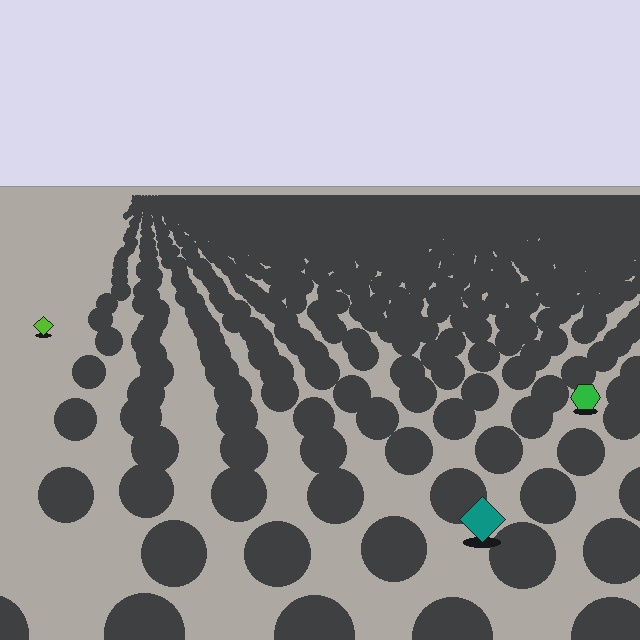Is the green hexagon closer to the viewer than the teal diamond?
No. The teal diamond is closer — you can tell from the texture gradient: the ground texture is coarser near it.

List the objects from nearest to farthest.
From nearest to farthest: the teal diamond, the green hexagon, the lime diamond.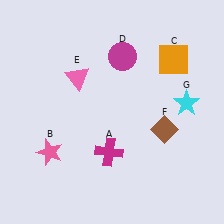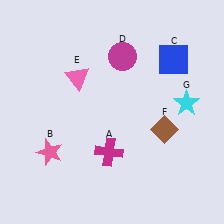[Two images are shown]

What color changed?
The square (C) changed from orange in Image 1 to blue in Image 2.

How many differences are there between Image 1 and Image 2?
There is 1 difference between the two images.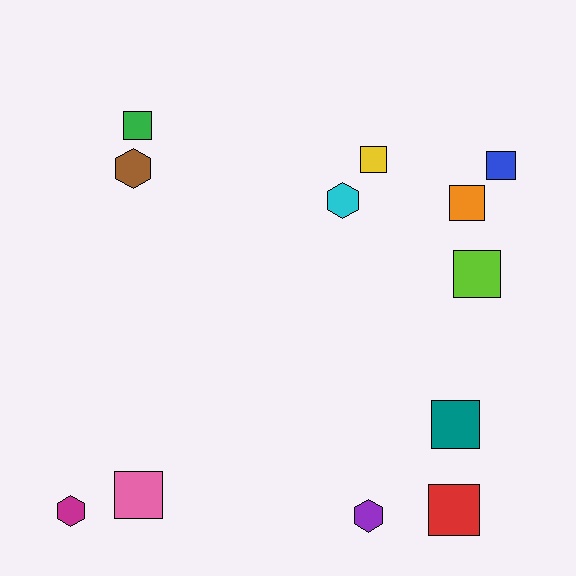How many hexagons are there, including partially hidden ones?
There are 4 hexagons.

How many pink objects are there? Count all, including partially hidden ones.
There is 1 pink object.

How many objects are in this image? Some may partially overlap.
There are 12 objects.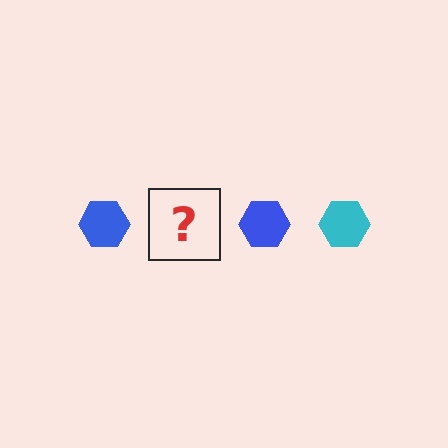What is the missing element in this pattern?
The missing element is a cyan hexagon.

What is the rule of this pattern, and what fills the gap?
The rule is that the pattern cycles through blue, cyan hexagons. The gap should be filled with a cyan hexagon.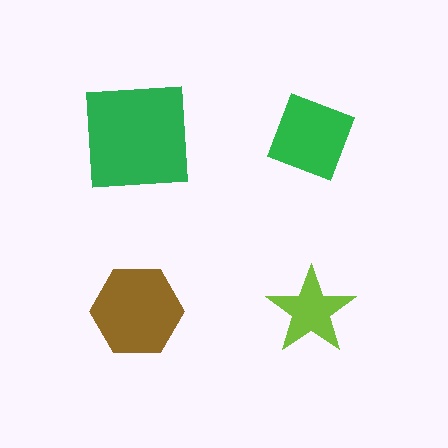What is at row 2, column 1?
A brown hexagon.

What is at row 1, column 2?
A green diamond.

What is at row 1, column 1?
A green square.